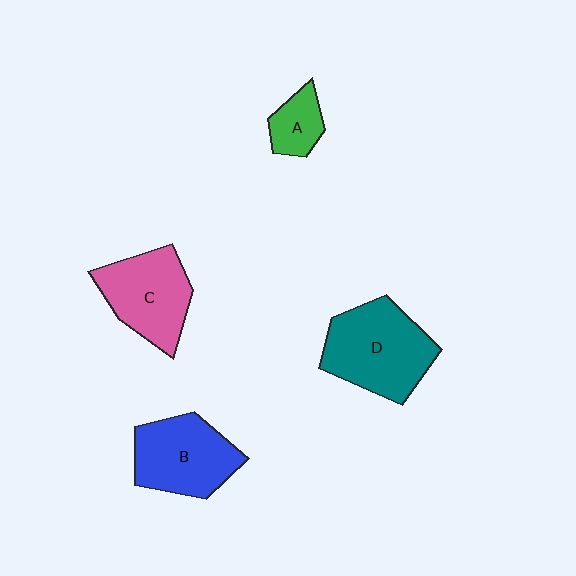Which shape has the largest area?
Shape D (teal).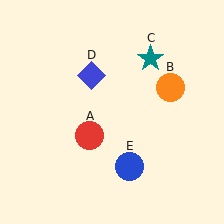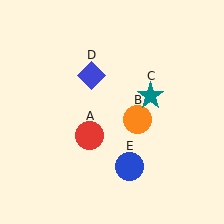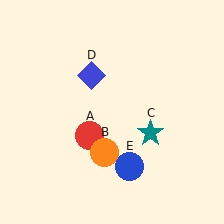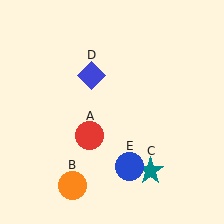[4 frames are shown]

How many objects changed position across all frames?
2 objects changed position: orange circle (object B), teal star (object C).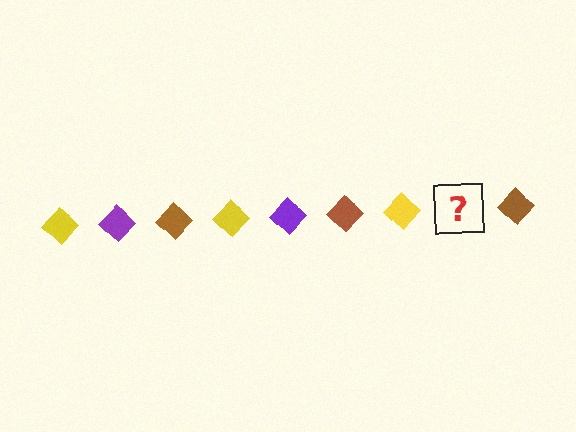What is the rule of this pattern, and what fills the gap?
The rule is that the pattern cycles through yellow, purple, brown diamonds. The gap should be filled with a purple diamond.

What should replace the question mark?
The question mark should be replaced with a purple diamond.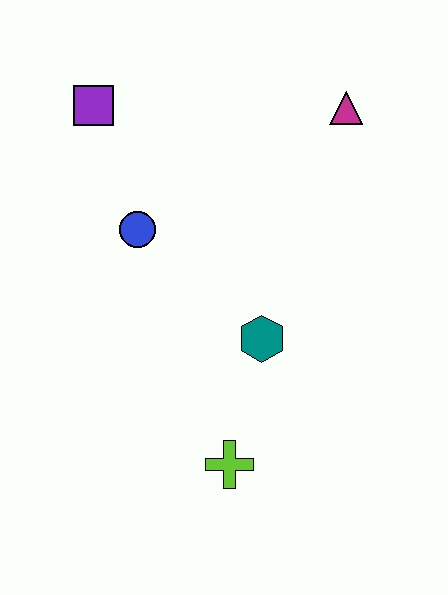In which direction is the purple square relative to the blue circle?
The purple square is above the blue circle.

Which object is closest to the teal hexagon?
The lime cross is closest to the teal hexagon.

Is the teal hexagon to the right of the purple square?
Yes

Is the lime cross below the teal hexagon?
Yes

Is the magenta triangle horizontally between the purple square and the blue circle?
No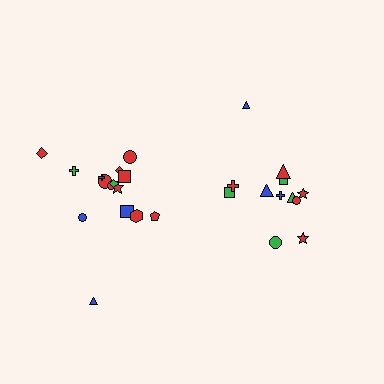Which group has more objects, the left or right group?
The left group.